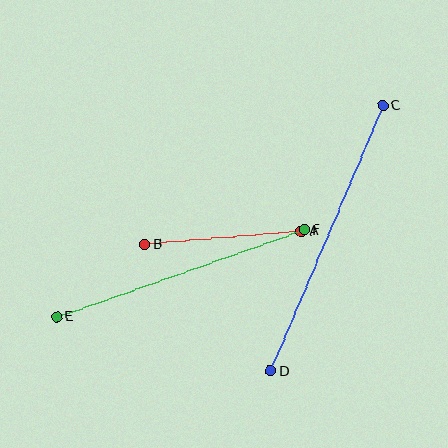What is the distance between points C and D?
The distance is approximately 288 pixels.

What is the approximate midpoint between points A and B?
The midpoint is at approximately (223, 238) pixels.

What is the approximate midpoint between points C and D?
The midpoint is at approximately (327, 238) pixels.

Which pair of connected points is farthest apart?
Points C and D are farthest apart.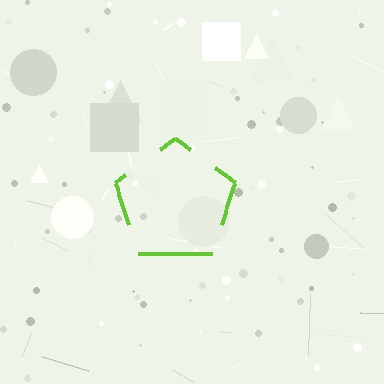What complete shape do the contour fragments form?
The contour fragments form a pentagon.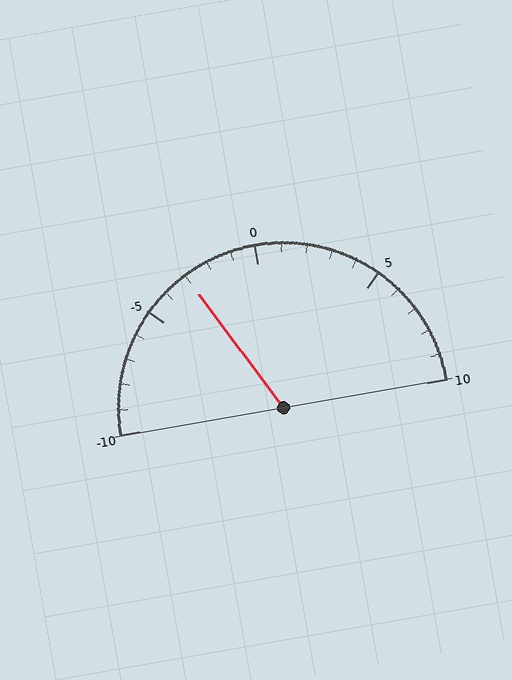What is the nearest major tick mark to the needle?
The nearest major tick mark is -5.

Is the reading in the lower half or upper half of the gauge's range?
The reading is in the lower half of the range (-10 to 10).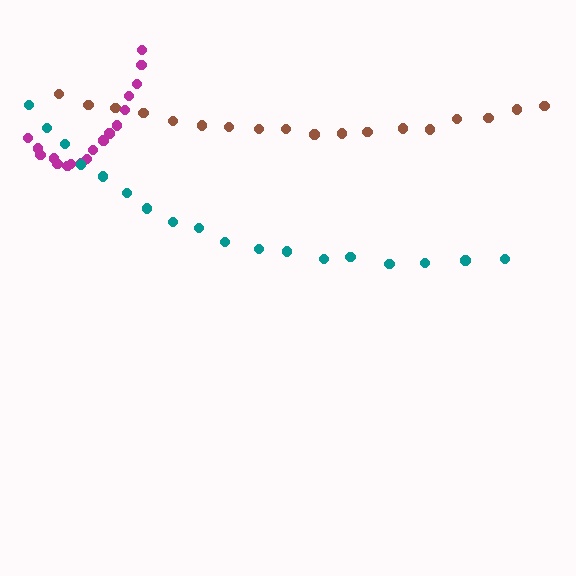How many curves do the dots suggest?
There are 3 distinct paths.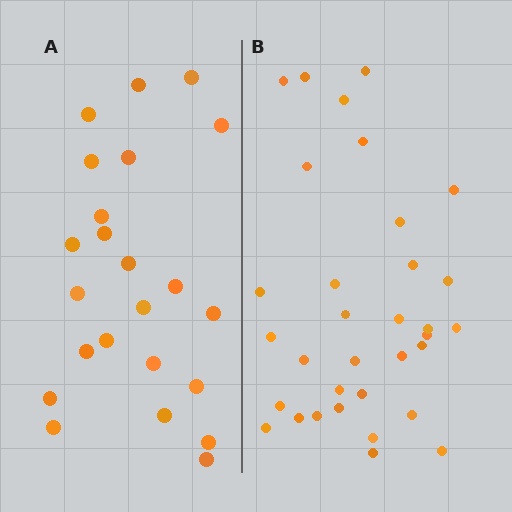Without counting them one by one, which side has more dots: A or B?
Region B (the right region) has more dots.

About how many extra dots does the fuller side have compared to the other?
Region B has roughly 10 or so more dots than region A.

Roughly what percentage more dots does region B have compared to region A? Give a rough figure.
About 45% more.